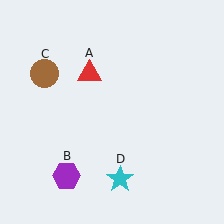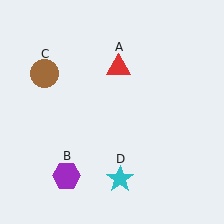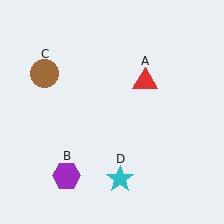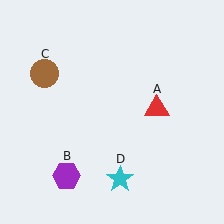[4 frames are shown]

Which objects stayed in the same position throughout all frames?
Purple hexagon (object B) and brown circle (object C) and cyan star (object D) remained stationary.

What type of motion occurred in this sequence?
The red triangle (object A) rotated clockwise around the center of the scene.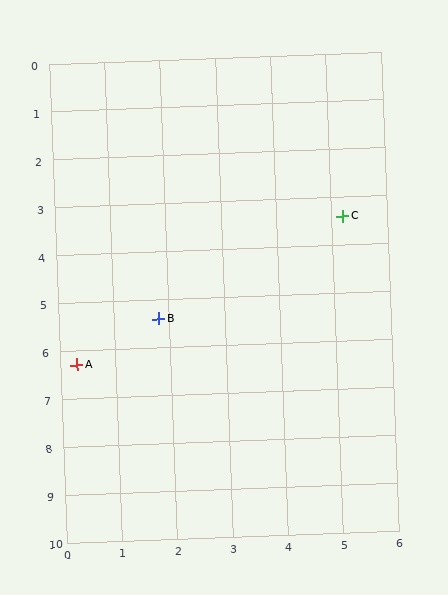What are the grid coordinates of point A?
Point A is at approximately (0.3, 6.3).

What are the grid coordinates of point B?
Point B is at approximately (1.8, 5.4).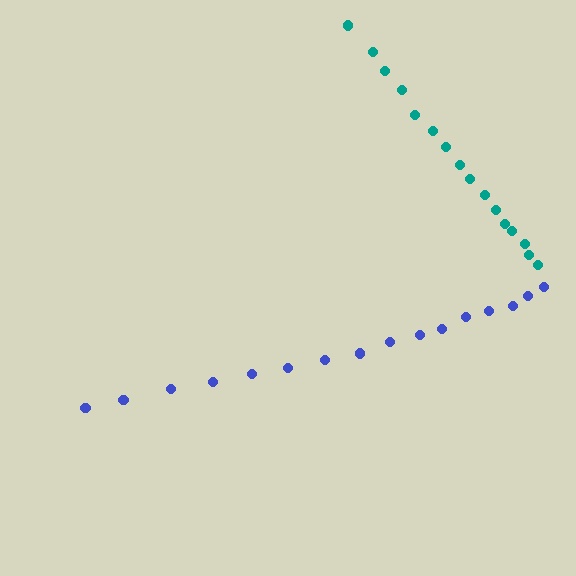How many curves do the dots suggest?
There are 2 distinct paths.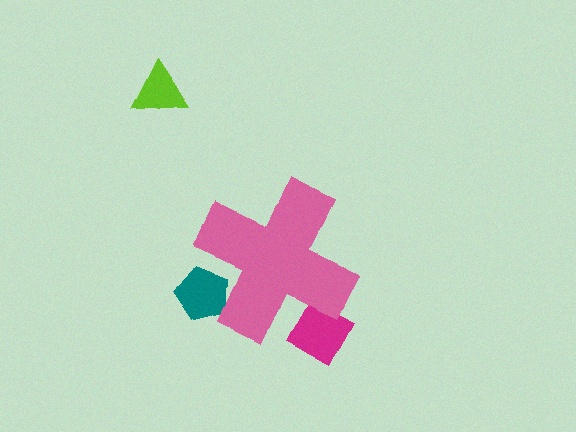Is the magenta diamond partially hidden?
Yes, the magenta diamond is partially hidden behind the pink cross.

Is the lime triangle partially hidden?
No, the lime triangle is fully visible.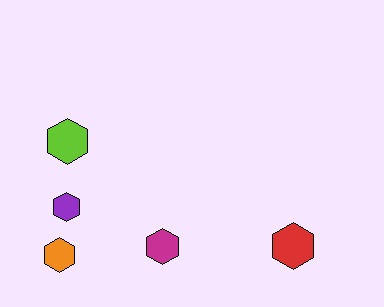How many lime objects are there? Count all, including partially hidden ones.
There is 1 lime object.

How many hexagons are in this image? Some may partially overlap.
There are 5 hexagons.